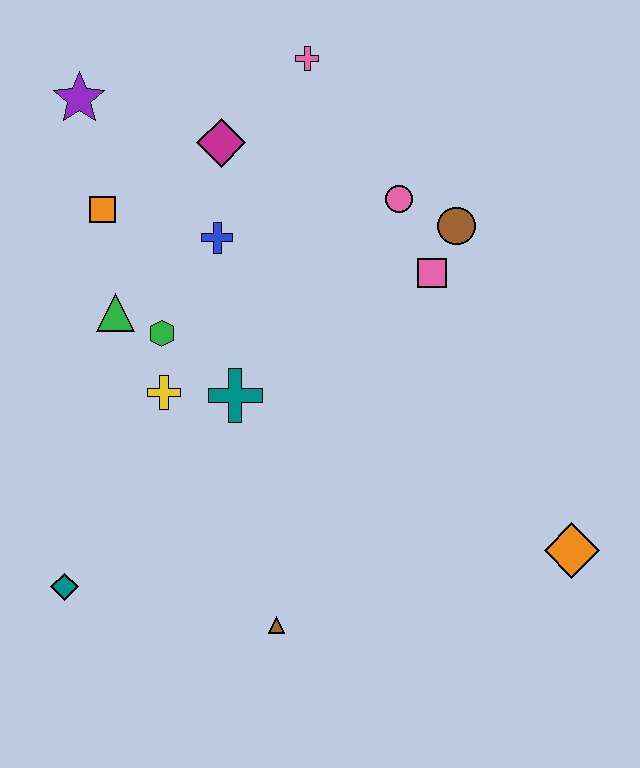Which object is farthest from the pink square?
The teal diamond is farthest from the pink square.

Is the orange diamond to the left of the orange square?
No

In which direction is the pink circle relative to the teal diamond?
The pink circle is above the teal diamond.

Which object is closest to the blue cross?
The magenta diamond is closest to the blue cross.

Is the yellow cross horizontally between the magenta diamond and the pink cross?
No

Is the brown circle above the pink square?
Yes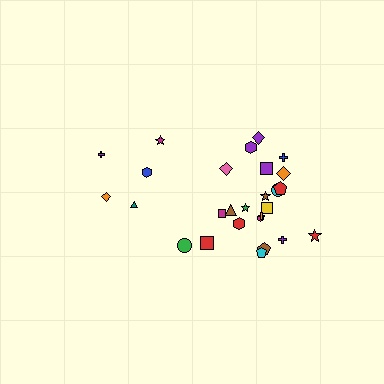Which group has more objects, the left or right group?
The right group.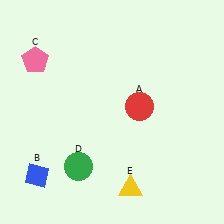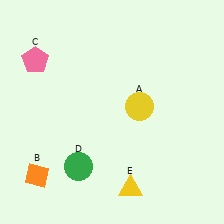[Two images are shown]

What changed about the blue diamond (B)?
In Image 1, B is blue. In Image 2, it changed to orange.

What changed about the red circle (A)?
In Image 1, A is red. In Image 2, it changed to yellow.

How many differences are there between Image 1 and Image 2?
There are 2 differences between the two images.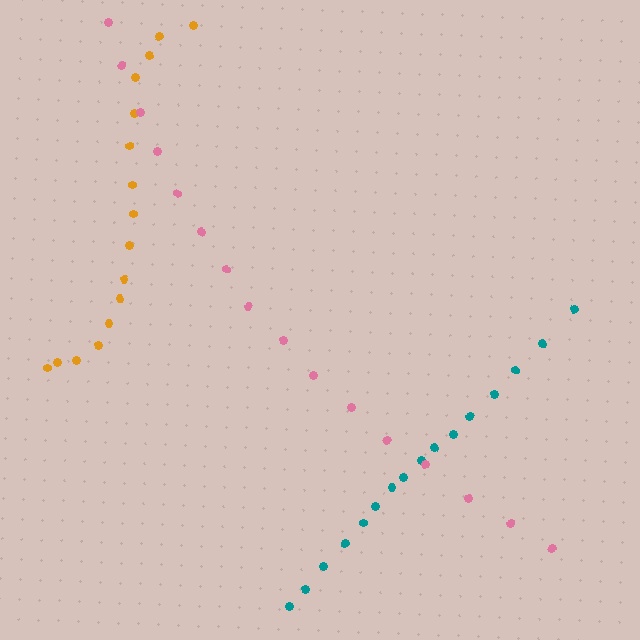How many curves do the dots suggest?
There are 3 distinct paths.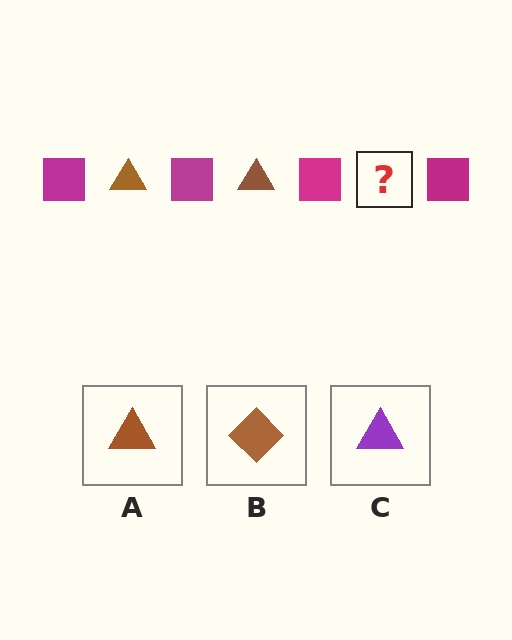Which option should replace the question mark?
Option A.